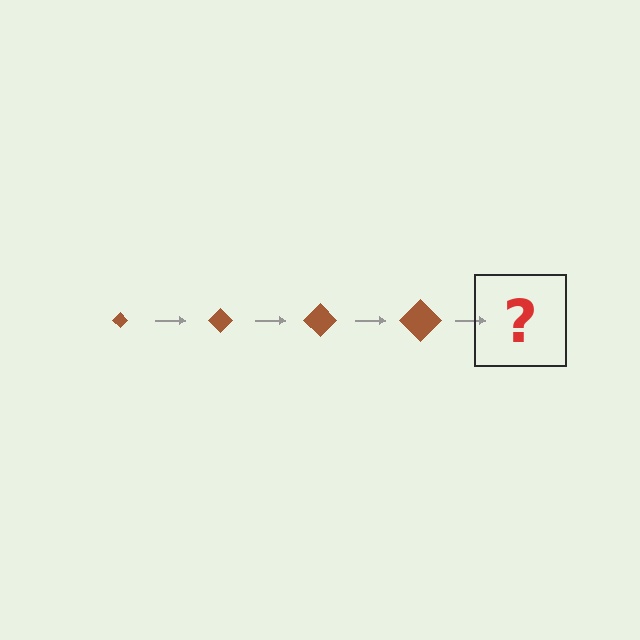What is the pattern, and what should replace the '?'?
The pattern is that the diamond gets progressively larger each step. The '?' should be a brown diamond, larger than the previous one.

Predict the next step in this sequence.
The next step is a brown diamond, larger than the previous one.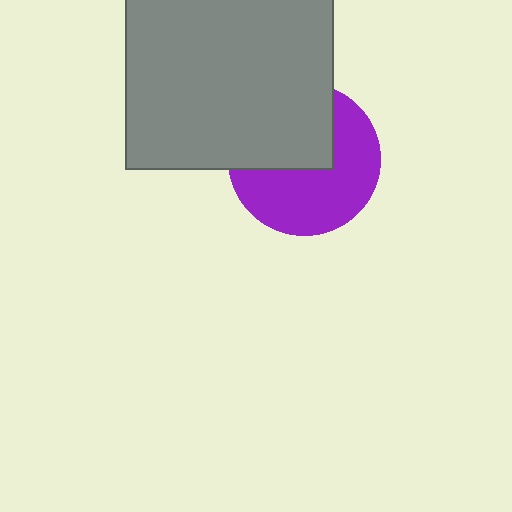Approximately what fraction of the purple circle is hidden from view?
Roughly 43% of the purple circle is hidden behind the gray square.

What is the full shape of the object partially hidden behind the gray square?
The partially hidden object is a purple circle.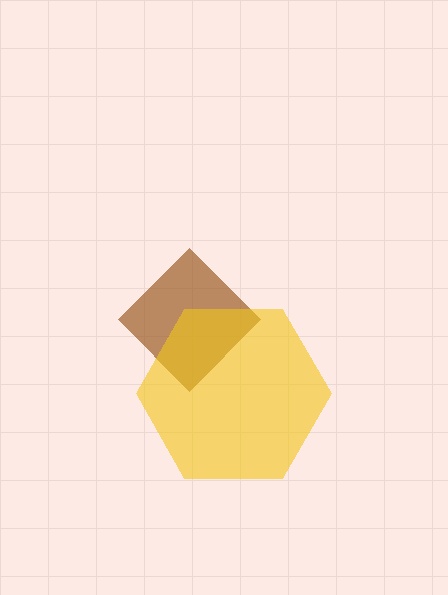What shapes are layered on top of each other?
The layered shapes are: a brown diamond, a yellow hexagon.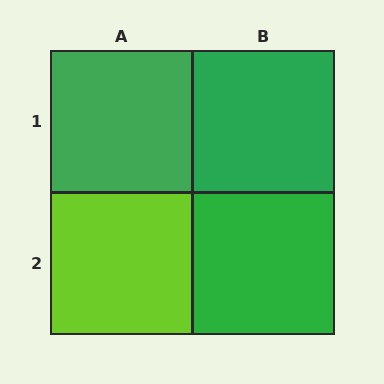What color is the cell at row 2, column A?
Lime.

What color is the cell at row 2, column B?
Green.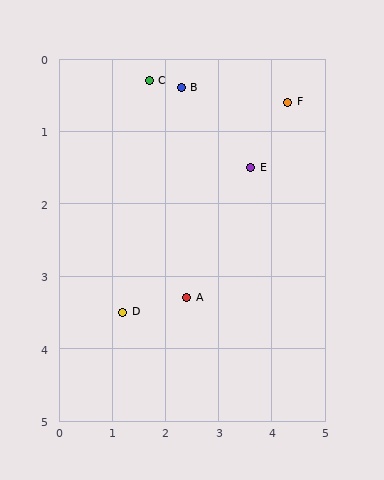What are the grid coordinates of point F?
Point F is at approximately (4.3, 0.6).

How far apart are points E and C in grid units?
Points E and C are about 2.2 grid units apart.